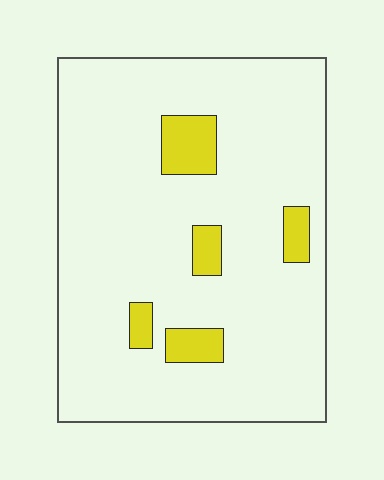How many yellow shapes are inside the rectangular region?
5.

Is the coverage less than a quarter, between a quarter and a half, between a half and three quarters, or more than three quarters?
Less than a quarter.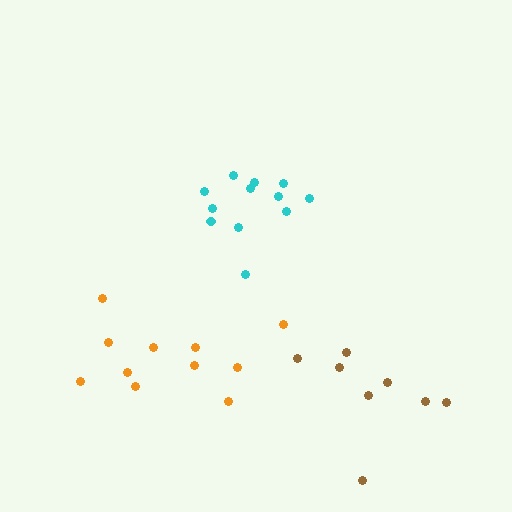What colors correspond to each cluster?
The clusters are colored: cyan, orange, brown.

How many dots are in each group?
Group 1: 12 dots, Group 2: 11 dots, Group 3: 8 dots (31 total).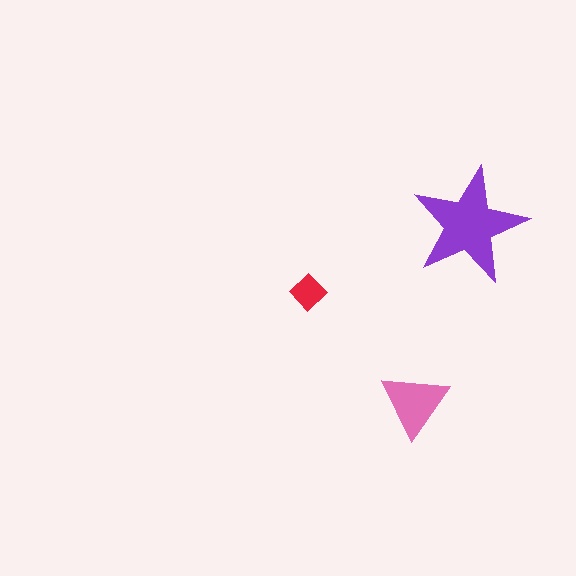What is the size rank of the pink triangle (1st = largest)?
2nd.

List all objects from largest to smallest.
The purple star, the pink triangle, the red diamond.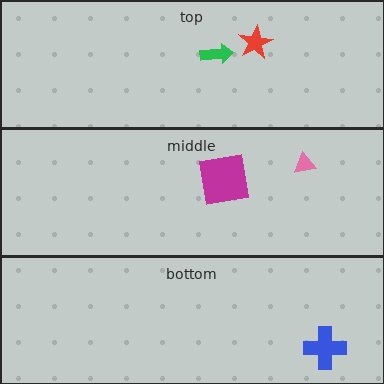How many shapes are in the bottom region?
1.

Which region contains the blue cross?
The bottom region.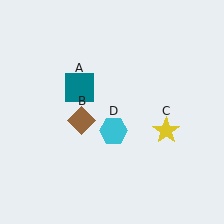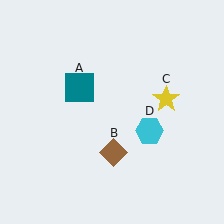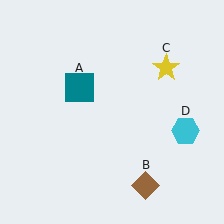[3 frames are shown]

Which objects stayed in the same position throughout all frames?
Teal square (object A) remained stationary.